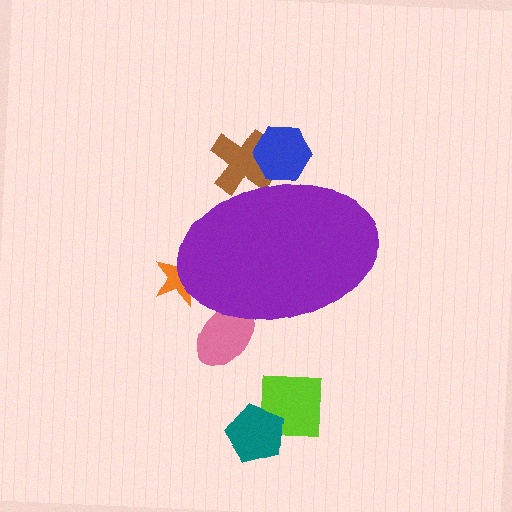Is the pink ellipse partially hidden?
Yes, the pink ellipse is partially hidden behind the purple ellipse.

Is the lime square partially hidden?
No, the lime square is fully visible.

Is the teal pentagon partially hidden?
No, the teal pentagon is fully visible.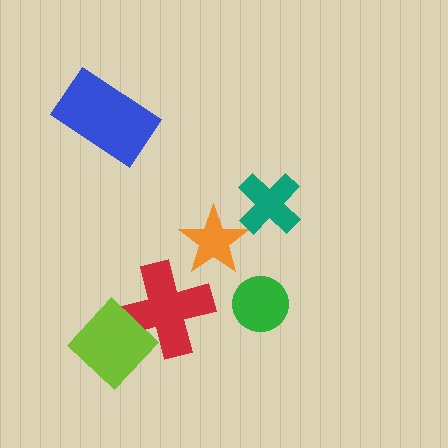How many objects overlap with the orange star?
0 objects overlap with the orange star.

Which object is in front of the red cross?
The lime diamond is in front of the red cross.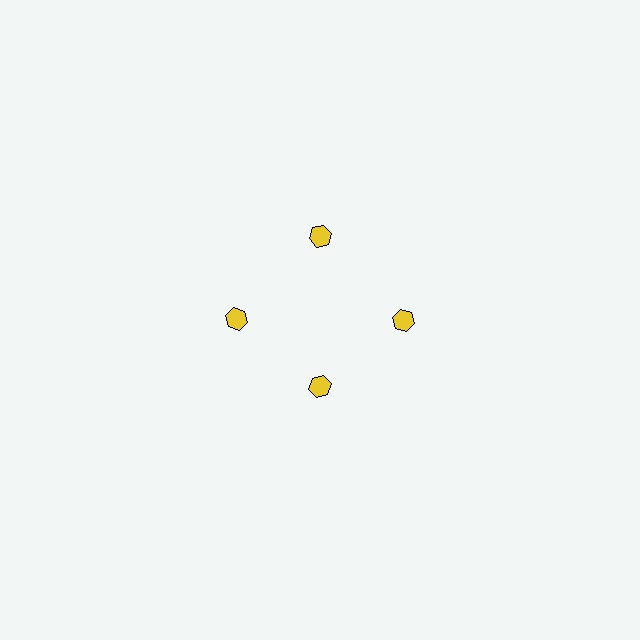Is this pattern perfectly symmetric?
No. The 4 yellow hexagons are arranged in a ring, but one element near the 6 o'clock position is pulled inward toward the center, breaking the 4-fold rotational symmetry.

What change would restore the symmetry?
The symmetry would be restored by moving it outward, back onto the ring so that all 4 hexagons sit at equal angles and equal distance from the center.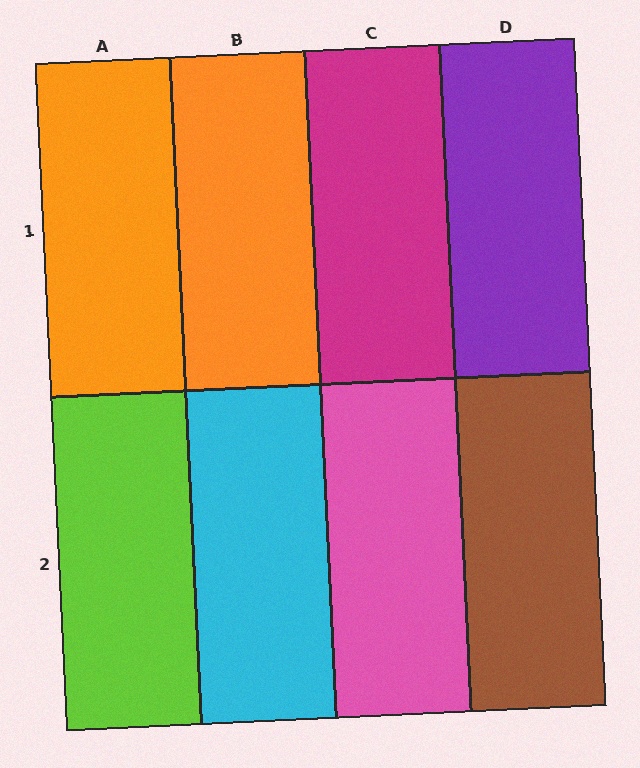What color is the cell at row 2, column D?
Brown.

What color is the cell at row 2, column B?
Cyan.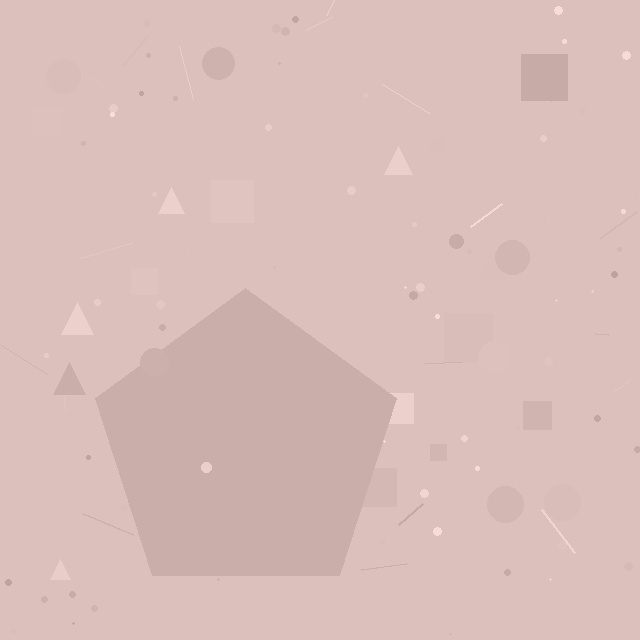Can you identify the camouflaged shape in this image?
The camouflaged shape is a pentagon.